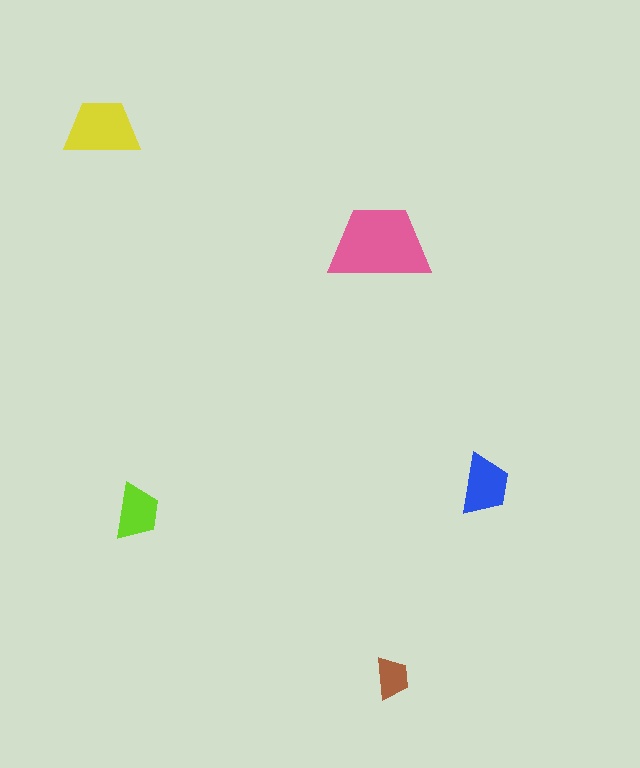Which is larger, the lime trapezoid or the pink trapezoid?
The pink one.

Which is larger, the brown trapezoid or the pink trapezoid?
The pink one.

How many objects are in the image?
There are 5 objects in the image.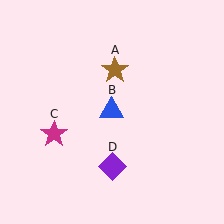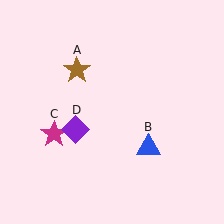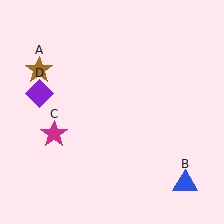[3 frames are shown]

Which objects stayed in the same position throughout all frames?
Magenta star (object C) remained stationary.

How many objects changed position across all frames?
3 objects changed position: brown star (object A), blue triangle (object B), purple diamond (object D).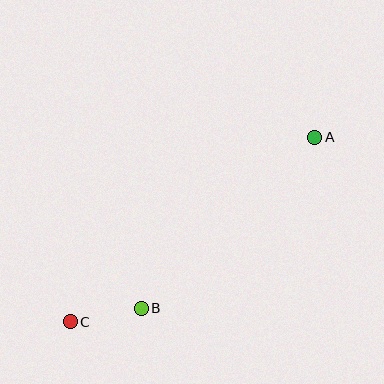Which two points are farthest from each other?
Points A and C are farthest from each other.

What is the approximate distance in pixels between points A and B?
The distance between A and B is approximately 244 pixels.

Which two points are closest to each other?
Points B and C are closest to each other.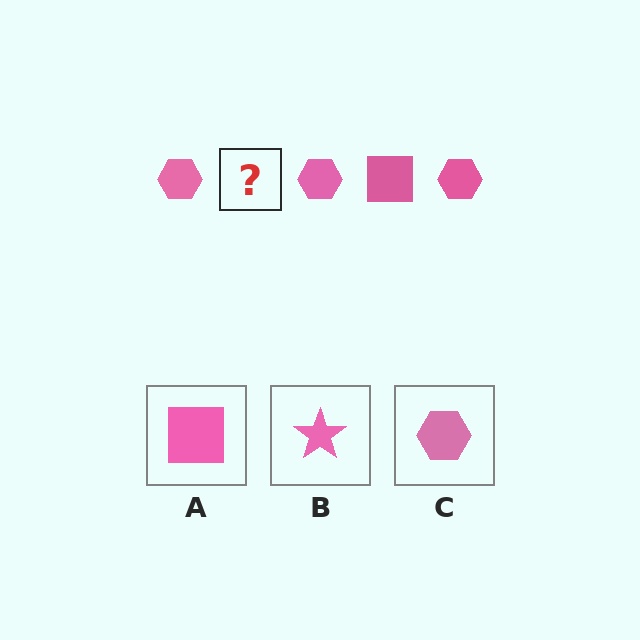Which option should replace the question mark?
Option A.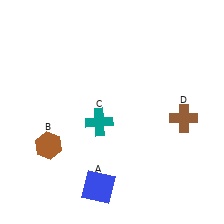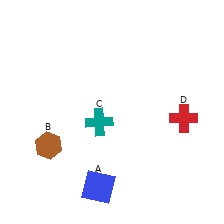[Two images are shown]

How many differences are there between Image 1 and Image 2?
There is 1 difference between the two images.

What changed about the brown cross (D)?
In Image 1, D is brown. In Image 2, it changed to red.